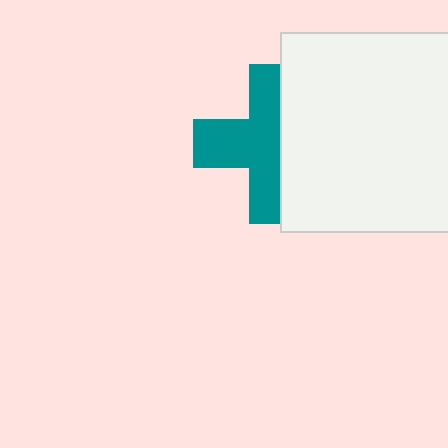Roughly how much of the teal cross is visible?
About half of it is visible (roughly 57%).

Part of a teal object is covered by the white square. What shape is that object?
It is a cross.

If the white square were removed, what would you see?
You would see the complete teal cross.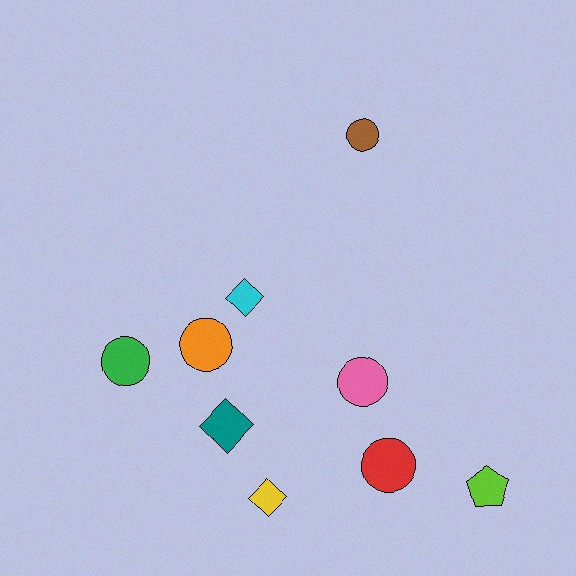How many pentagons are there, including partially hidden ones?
There is 1 pentagon.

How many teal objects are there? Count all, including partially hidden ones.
There is 1 teal object.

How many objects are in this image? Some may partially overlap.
There are 9 objects.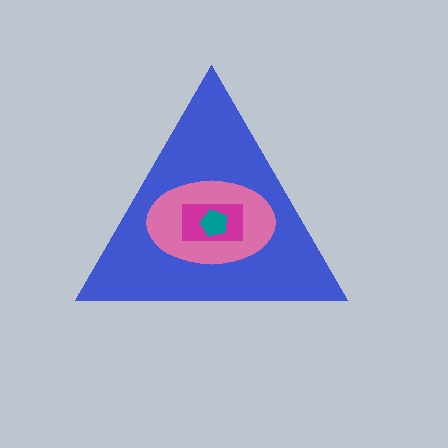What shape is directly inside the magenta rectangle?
The teal pentagon.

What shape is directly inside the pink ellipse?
The magenta rectangle.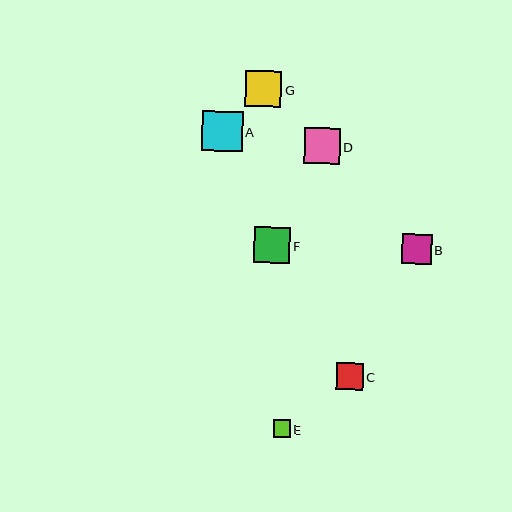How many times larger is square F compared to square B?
Square F is approximately 1.2 times the size of square B.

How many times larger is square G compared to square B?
Square G is approximately 1.2 times the size of square B.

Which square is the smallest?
Square E is the smallest with a size of approximately 17 pixels.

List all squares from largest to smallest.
From largest to smallest: A, F, G, D, B, C, E.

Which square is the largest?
Square A is the largest with a size of approximately 40 pixels.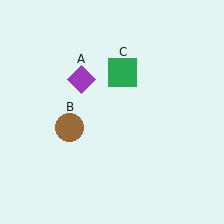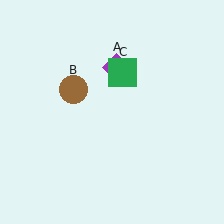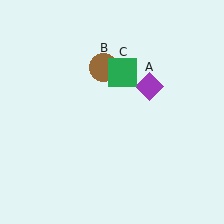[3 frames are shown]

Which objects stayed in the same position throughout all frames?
Green square (object C) remained stationary.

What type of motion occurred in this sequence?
The purple diamond (object A), brown circle (object B) rotated clockwise around the center of the scene.